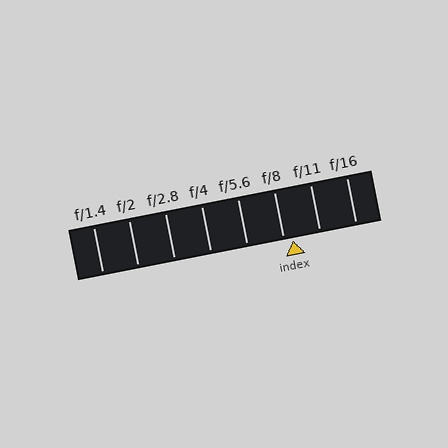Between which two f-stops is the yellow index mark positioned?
The index mark is between f/8 and f/11.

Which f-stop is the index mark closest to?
The index mark is closest to f/8.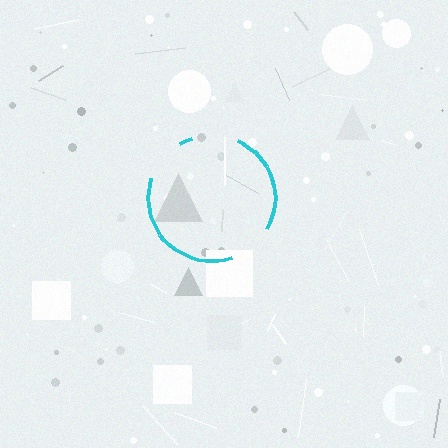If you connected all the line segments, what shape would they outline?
They would outline a circle.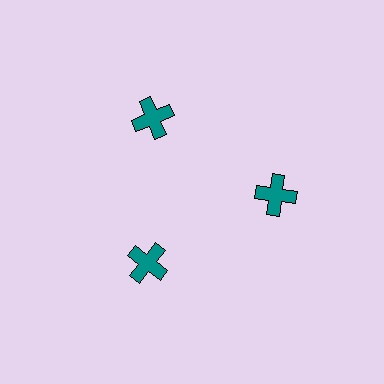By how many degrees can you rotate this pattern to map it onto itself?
The pattern maps onto itself every 120 degrees of rotation.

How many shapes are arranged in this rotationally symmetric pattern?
There are 3 shapes, arranged in 3 groups of 1.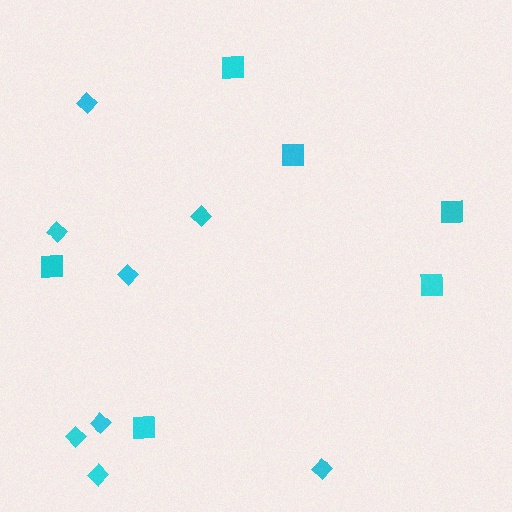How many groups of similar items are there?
There are 2 groups: one group of squares (6) and one group of diamonds (8).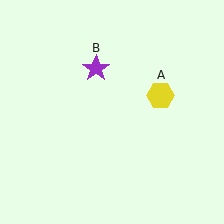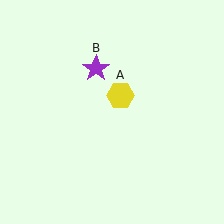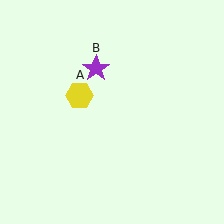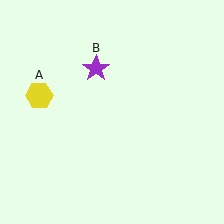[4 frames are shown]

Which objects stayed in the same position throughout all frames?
Purple star (object B) remained stationary.